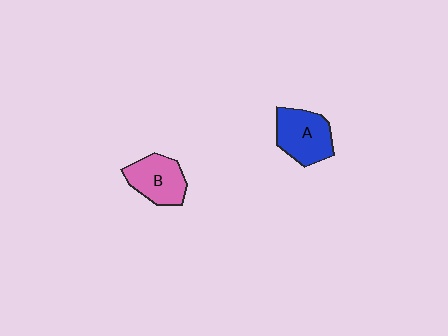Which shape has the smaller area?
Shape B (pink).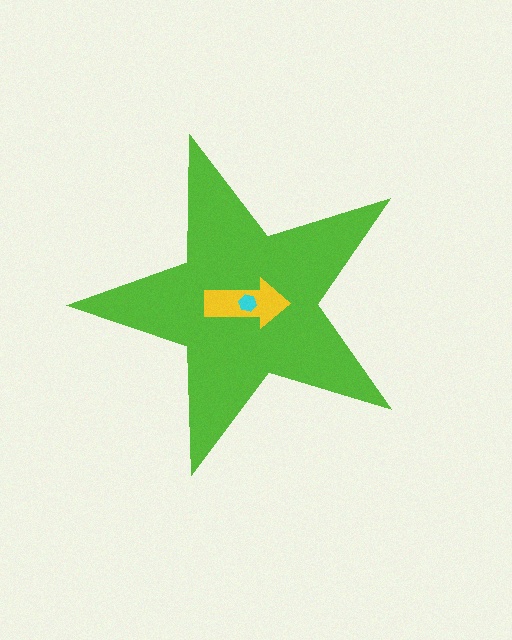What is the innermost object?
The cyan hexagon.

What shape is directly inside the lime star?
The yellow arrow.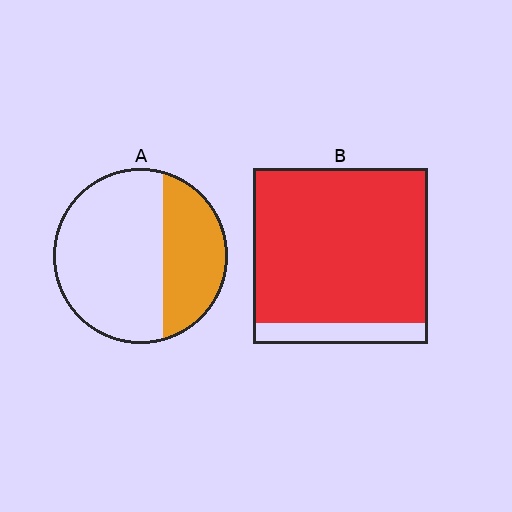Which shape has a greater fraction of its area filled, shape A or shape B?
Shape B.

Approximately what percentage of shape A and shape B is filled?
A is approximately 35% and B is approximately 90%.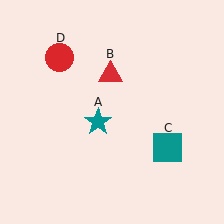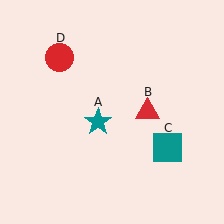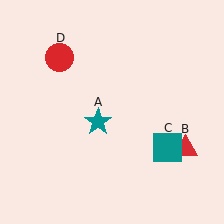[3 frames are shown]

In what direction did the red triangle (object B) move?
The red triangle (object B) moved down and to the right.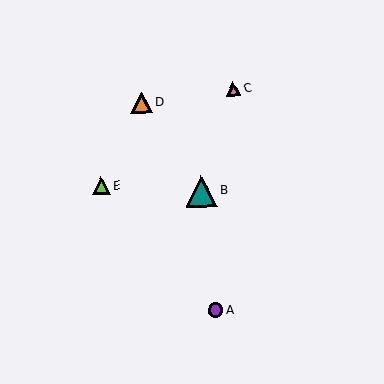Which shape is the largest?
The teal triangle (labeled B) is the largest.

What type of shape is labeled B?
Shape B is a teal triangle.